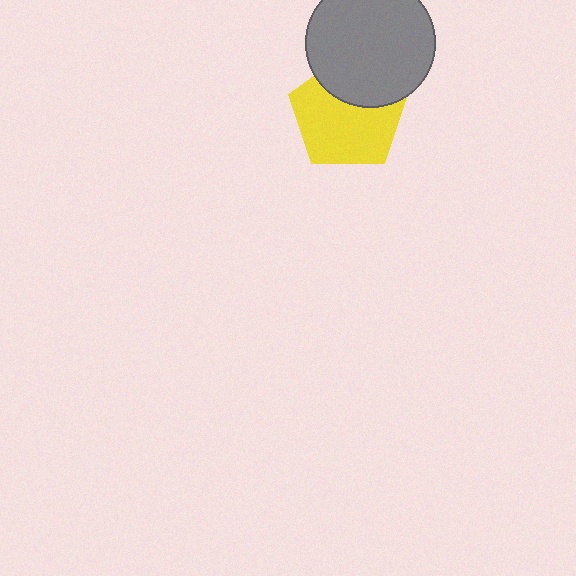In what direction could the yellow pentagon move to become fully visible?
The yellow pentagon could move down. That would shift it out from behind the gray circle entirely.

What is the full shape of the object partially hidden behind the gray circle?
The partially hidden object is a yellow pentagon.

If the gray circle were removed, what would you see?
You would see the complete yellow pentagon.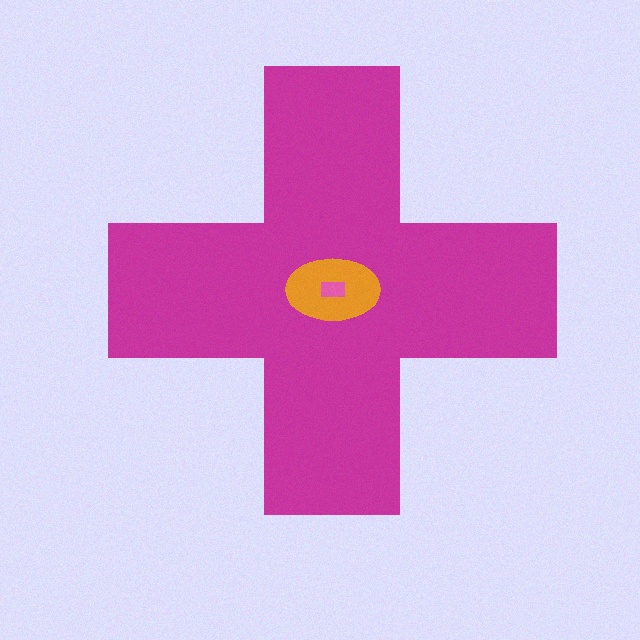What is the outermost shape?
The magenta cross.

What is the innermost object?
The pink rectangle.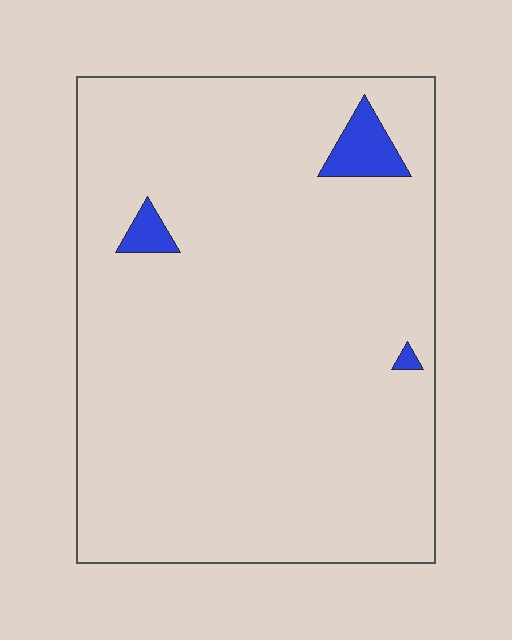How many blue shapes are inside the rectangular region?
3.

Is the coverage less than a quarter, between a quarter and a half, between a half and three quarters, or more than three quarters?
Less than a quarter.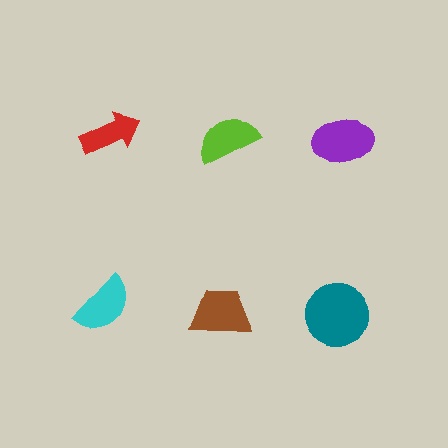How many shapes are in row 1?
3 shapes.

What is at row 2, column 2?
A brown trapezoid.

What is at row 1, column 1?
A red arrow.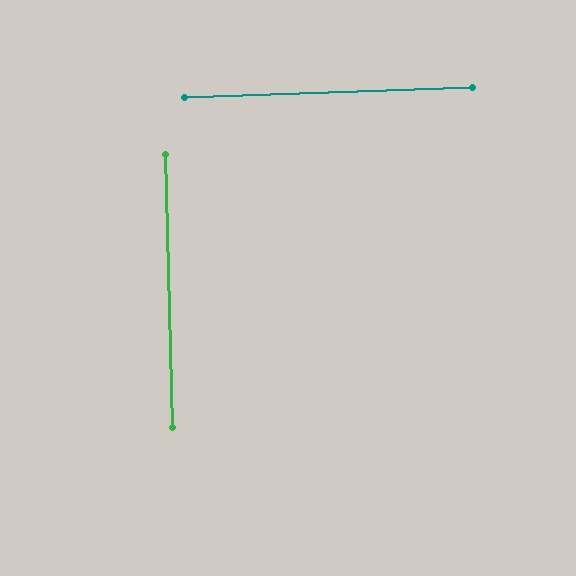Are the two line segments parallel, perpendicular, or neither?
Perpendicular — they meet at approximately 89°.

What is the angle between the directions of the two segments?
Approximately 89 degrees.